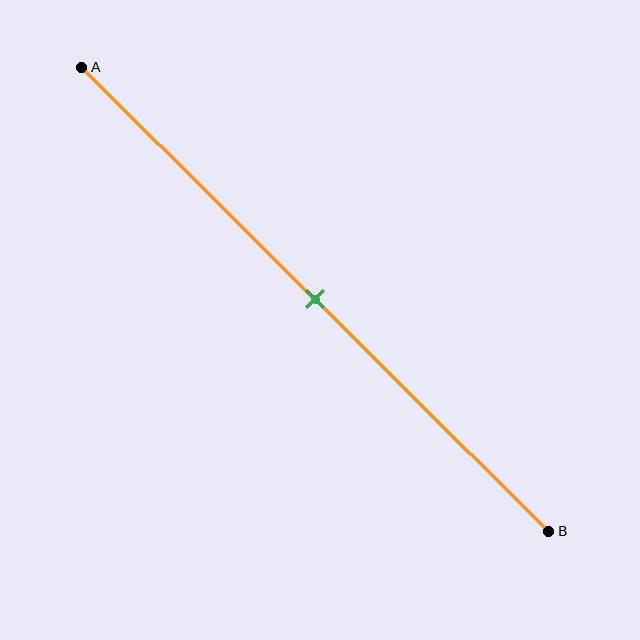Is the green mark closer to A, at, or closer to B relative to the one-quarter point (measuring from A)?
The green mark is closer to point B than the one-quarter point of segment AB.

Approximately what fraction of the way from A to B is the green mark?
The green mark is approximately 50% of the way from A to B.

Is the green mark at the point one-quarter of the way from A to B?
No, the mark is at about 50% from A, not at the 25% one-quarter point.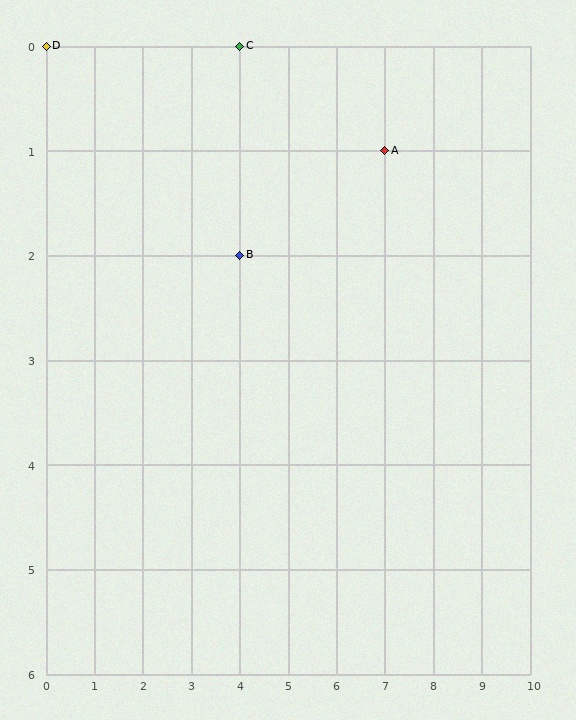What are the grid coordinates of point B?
Point B is at grid coordinates (4, 2).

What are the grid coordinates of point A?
Point A is at grid coordinates (7, 1).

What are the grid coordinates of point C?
Point C is at grid coordinates (4, 0).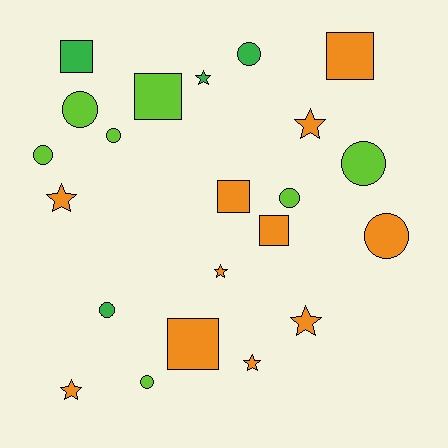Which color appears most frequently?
Orange, with 11 objects.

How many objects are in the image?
There are 22 objects.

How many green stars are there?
There is 1 green star.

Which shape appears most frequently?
Circle, with 9 objects.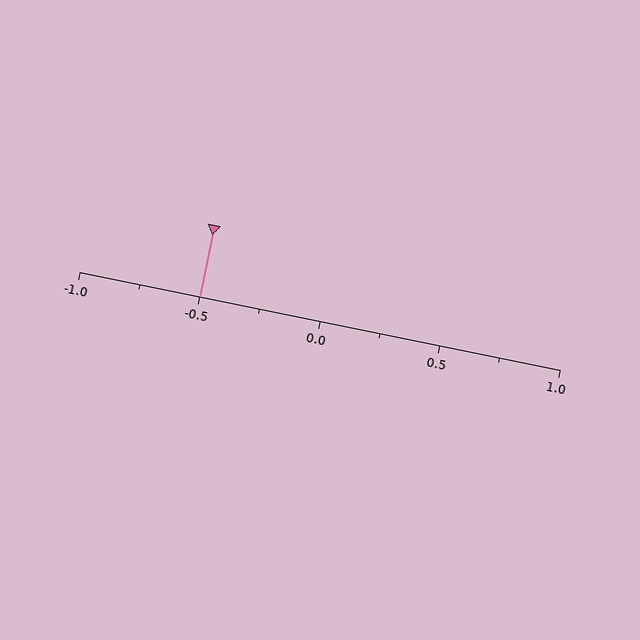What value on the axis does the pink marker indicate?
The marker indicates approximately -0.5.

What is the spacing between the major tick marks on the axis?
The major ticks are spaced 0.5 apart.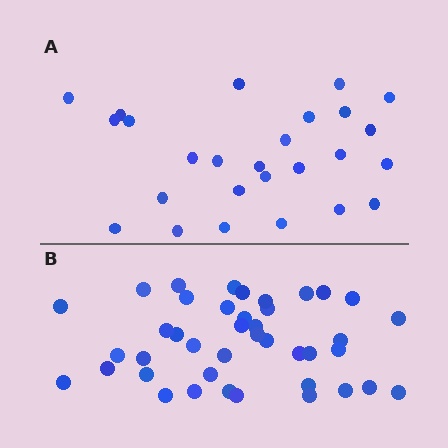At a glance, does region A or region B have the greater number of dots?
Region B (the bottom region) has more dots.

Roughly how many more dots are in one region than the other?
Region B has approximately 15 more dots than region A.